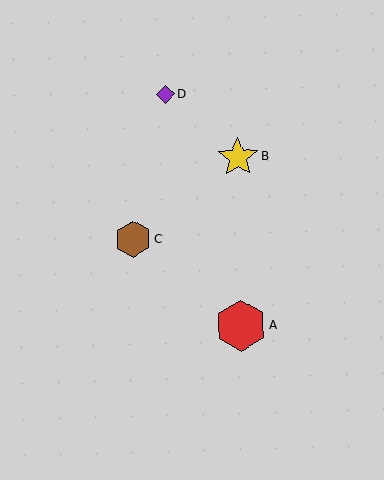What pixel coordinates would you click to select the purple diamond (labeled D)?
Click at (165, 94) to select the purple diamond D.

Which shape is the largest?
The red hexagon (labeled A) is the largest.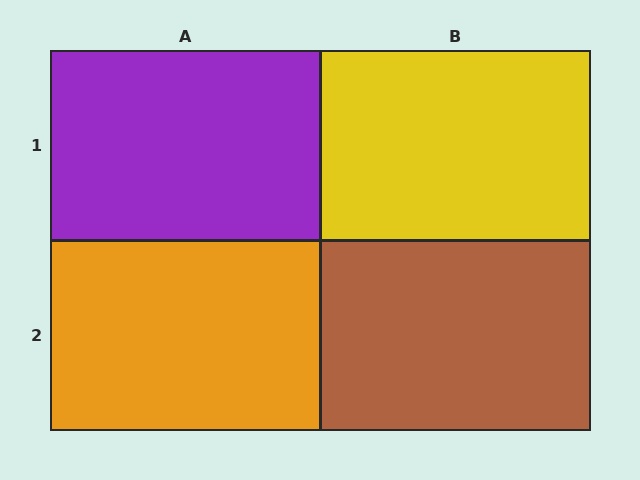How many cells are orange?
1 cell is orange.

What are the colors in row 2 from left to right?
Orange, brown.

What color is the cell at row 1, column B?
Yellow.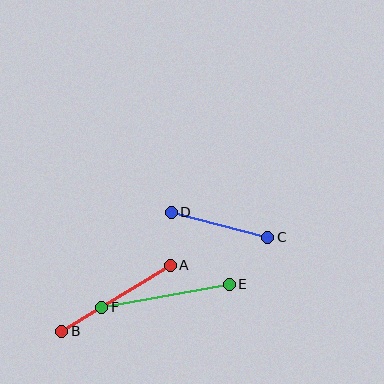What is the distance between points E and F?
The distance is approximately 130 pixels.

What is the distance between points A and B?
The distance is approximately 127 pixels.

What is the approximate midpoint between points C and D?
The midpoint is at approximately (219, 225) pixels.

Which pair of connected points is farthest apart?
Points E and F are farthest apart.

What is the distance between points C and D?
The distance is approximately 100 pixels.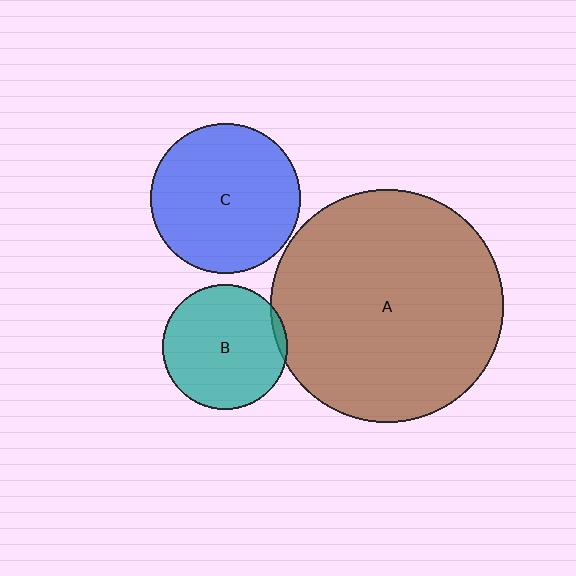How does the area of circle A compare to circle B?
Approximately 3.5 times.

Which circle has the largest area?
Circle A (brown).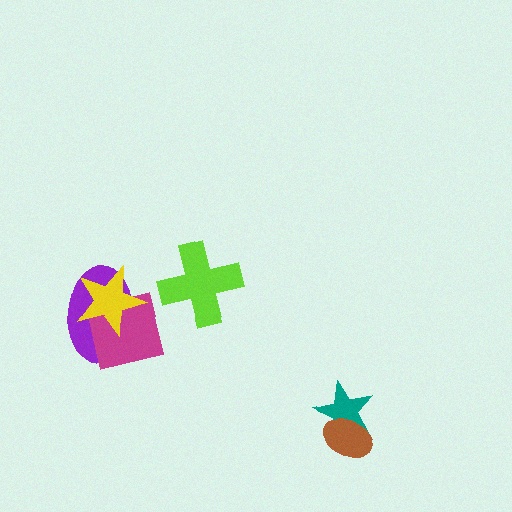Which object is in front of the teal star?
The brown ellipse is in front of the teal star.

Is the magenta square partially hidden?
Yes, it is partially covered by another shape.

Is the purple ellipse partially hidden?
Yes, it is partially covered by another shape.